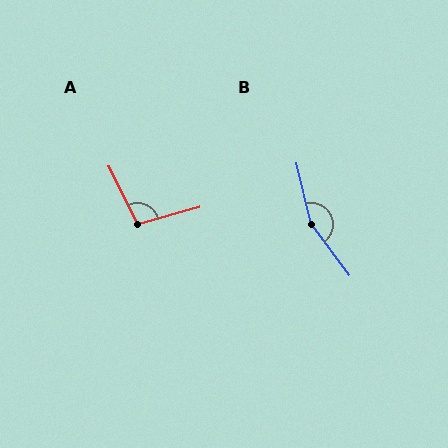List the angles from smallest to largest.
A (100°), B (157°).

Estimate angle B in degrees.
Approximately 157 degrees.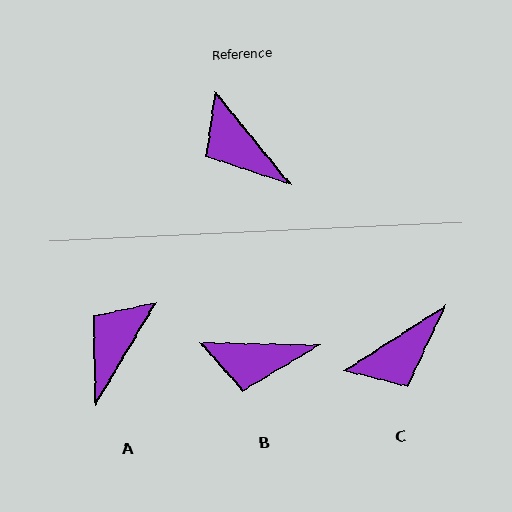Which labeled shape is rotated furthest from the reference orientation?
C, about 84 degrees away.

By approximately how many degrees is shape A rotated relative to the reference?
Approximately 70 degrees clockwise.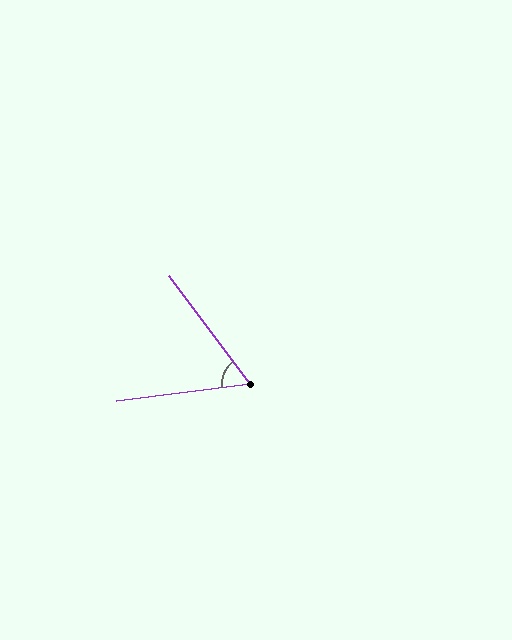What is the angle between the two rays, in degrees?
Approximately 61 degrees.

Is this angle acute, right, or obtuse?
It is acute.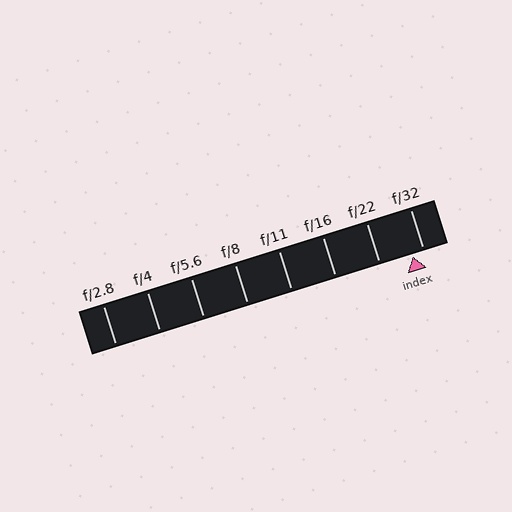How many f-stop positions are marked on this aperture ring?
There are 8 f-stop positions marked.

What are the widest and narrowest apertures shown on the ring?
The widest aperture shown is f/2.8 and the narrowest is f/32.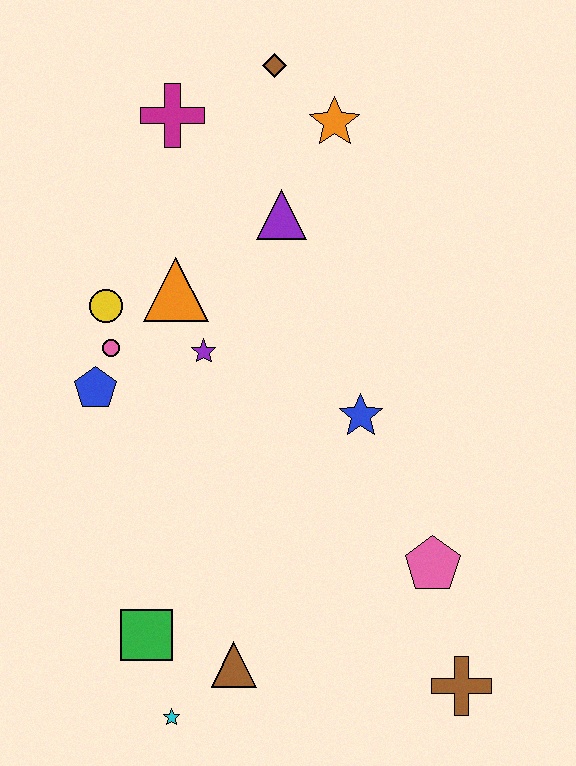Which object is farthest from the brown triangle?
The brown diamond is farthest from the brown triangle.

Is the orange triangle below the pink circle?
No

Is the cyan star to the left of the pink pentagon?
Yes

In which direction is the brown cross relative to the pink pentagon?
The brown cross is below the pink pentagon.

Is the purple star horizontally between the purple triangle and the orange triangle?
Yes